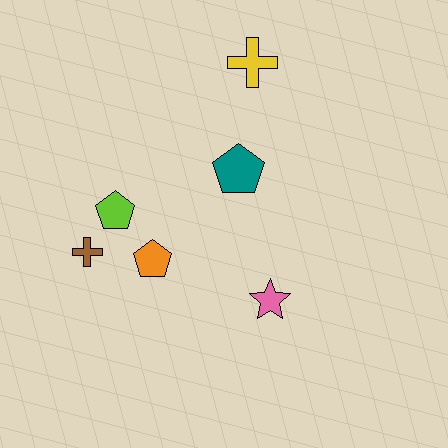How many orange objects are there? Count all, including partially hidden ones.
There is 1 orange object.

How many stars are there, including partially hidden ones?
There is 1 star.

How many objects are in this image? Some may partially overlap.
There are 6 objects.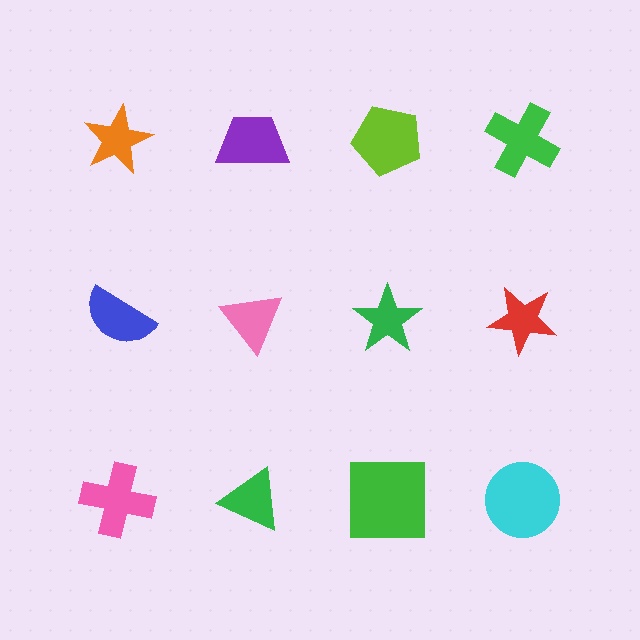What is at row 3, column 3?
A green square.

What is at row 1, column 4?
A green cross.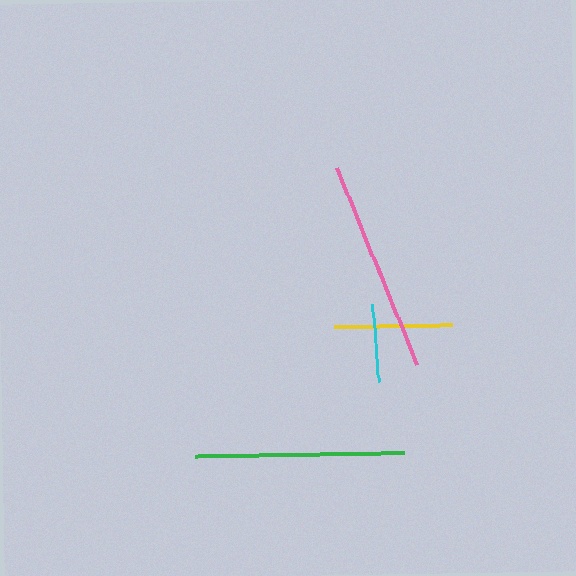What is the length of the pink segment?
The pink segment is approximately 213 pixels long.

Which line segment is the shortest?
The cyan line is the shortest at approximately 78 pixels.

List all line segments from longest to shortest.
From longest to shortest: pink, green, yellow, cyan.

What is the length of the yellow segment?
The yellow segment is approximately 118 pixels long.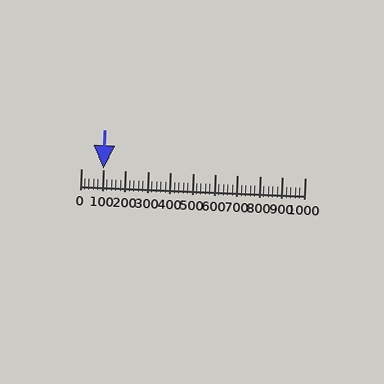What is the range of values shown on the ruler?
The ruler shows values from 0 to 1000.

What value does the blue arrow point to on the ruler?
The blue arrow points to approximately 100.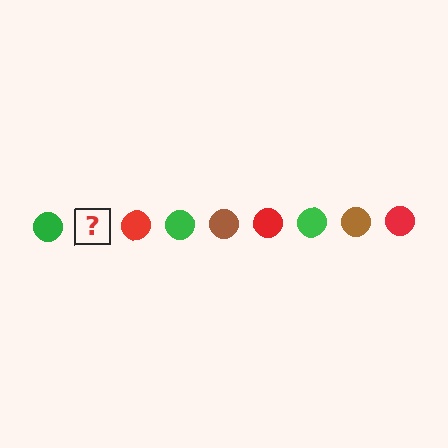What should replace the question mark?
The question mark should be replaced with a brown circle.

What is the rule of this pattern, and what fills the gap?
The rule is that the pattern cycles through green, brown, red circles. The gap should be filled with a brown circle.